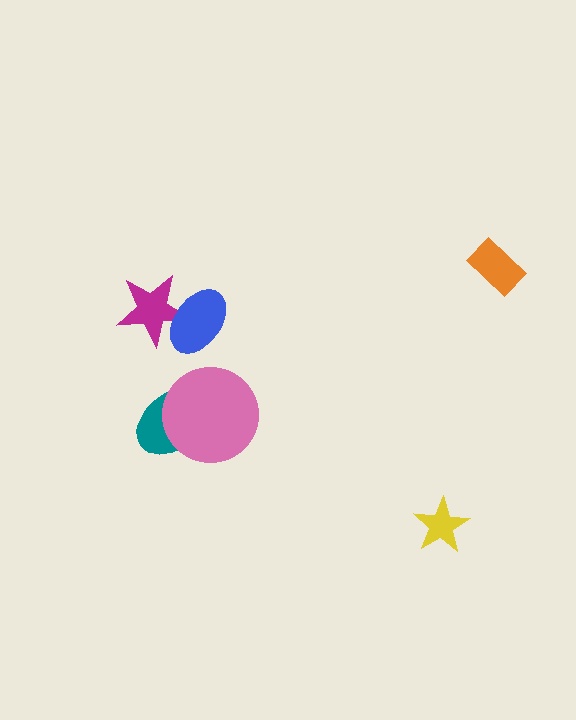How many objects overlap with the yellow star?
0 objects overlap with the yellow star.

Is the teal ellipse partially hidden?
Yes, it is partially covered by another shape.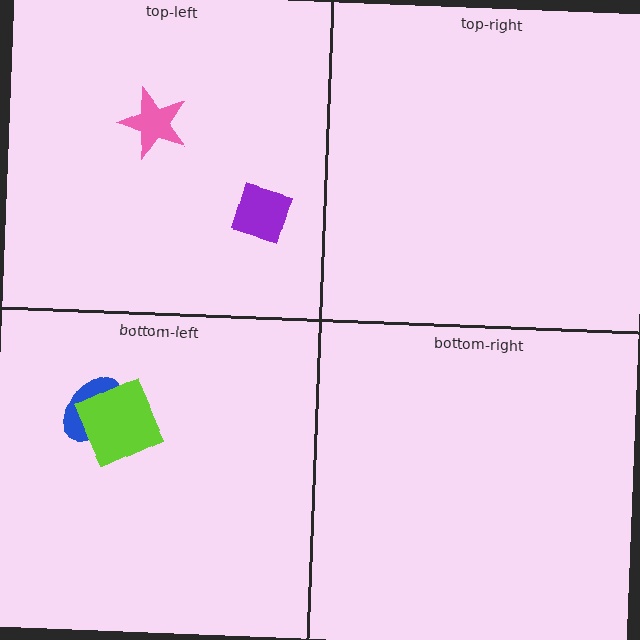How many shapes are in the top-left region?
2.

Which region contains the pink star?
The top-left region.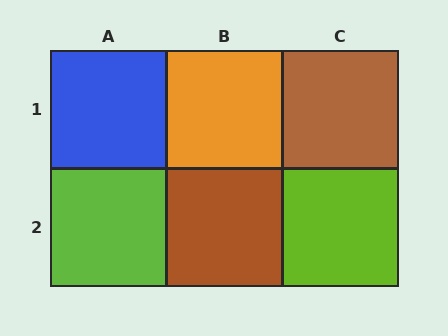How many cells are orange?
1 cell is orange.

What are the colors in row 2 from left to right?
Lime, brown, lime.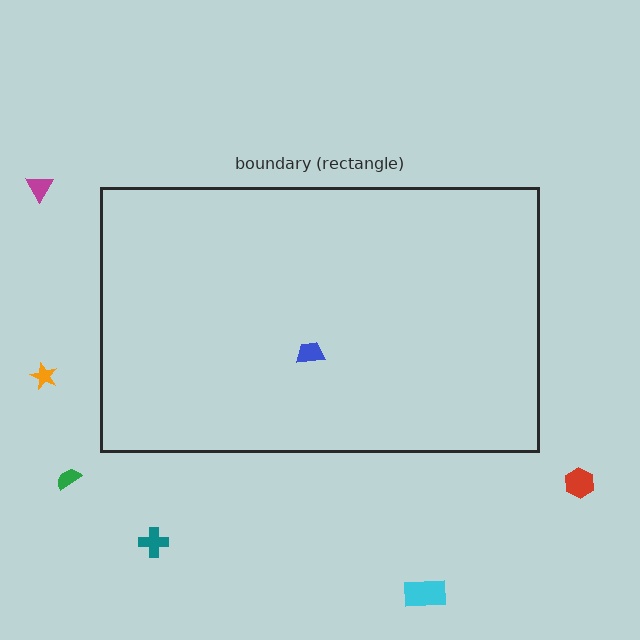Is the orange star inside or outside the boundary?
Outside.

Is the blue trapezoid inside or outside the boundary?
Inside.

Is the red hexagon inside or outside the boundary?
Outside.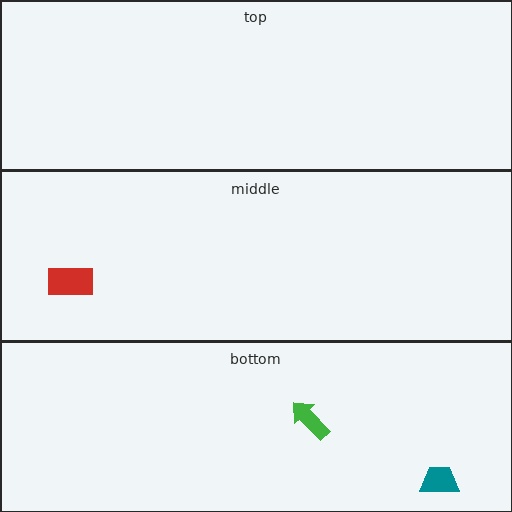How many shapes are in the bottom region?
2.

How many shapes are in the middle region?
1.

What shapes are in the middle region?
The red rectangle.